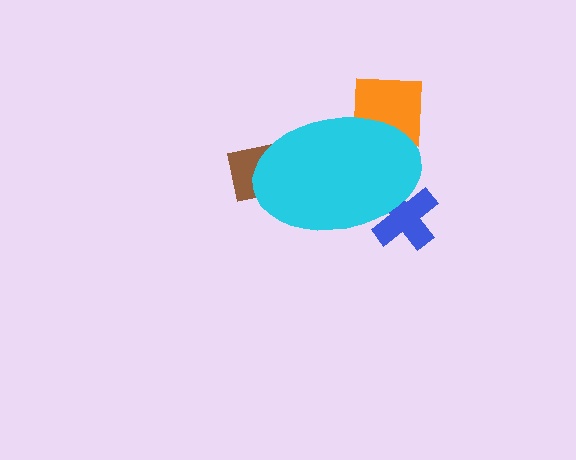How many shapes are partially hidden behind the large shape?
3 shapes are partially hidden.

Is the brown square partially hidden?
Yes, the brown square is partially hidden behind the cyan ellipse.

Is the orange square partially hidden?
Yes, the orange square is partially hidden behind the cyan ellipse.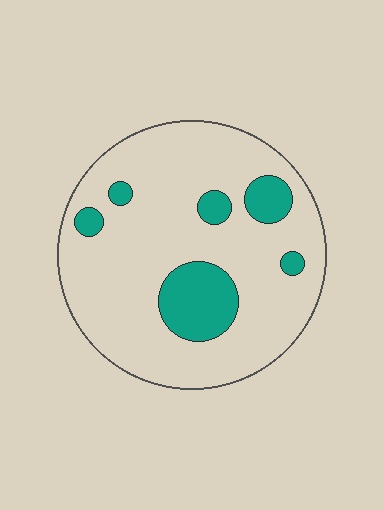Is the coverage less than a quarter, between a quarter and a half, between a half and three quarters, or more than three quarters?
Less than a quarter.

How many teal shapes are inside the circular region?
6.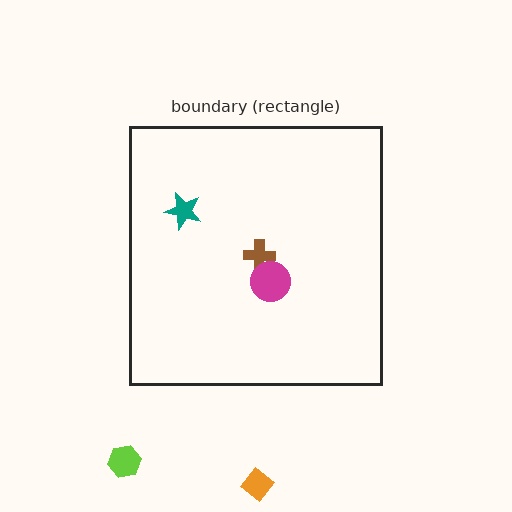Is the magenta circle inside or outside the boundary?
Inside.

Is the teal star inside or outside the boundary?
Inside.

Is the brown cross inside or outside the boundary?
Inside.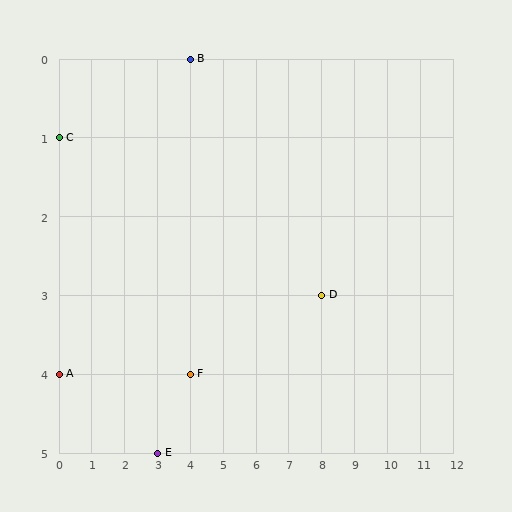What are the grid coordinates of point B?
Point B is at grid coordinates (4, 0).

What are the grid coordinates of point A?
Point A is at grid coordinates (0, 4).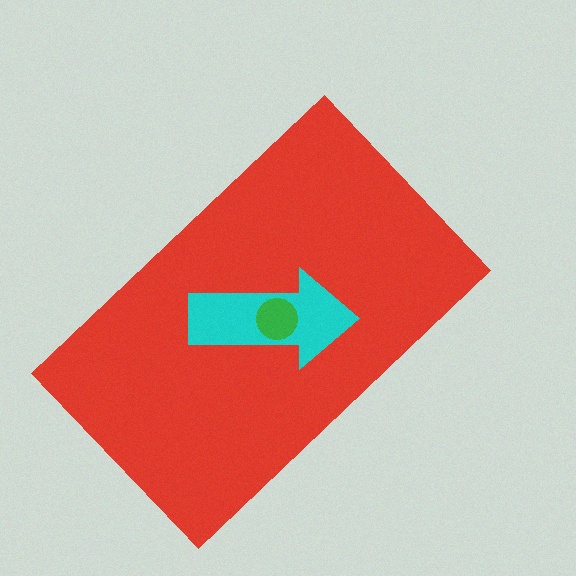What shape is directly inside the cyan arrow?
The green circle.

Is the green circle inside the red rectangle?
Yes.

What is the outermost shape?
The red rectangle.